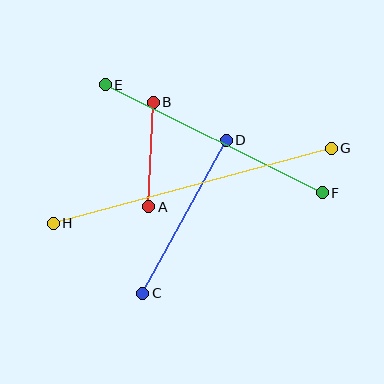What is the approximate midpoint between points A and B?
The midpoint is at approximately (151, 155) pixels.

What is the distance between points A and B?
The distance is approximately 104 pixels.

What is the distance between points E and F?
The distance is approximately 242 pixels.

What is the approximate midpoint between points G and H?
The midpoint is at approximately (192, 186) pixels.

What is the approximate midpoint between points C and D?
The midpoint is at approximately (185, 217) pixels.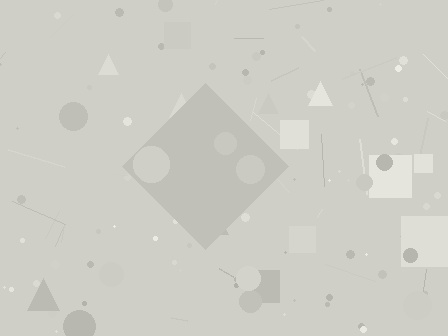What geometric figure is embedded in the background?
A diamond is embedded in the background.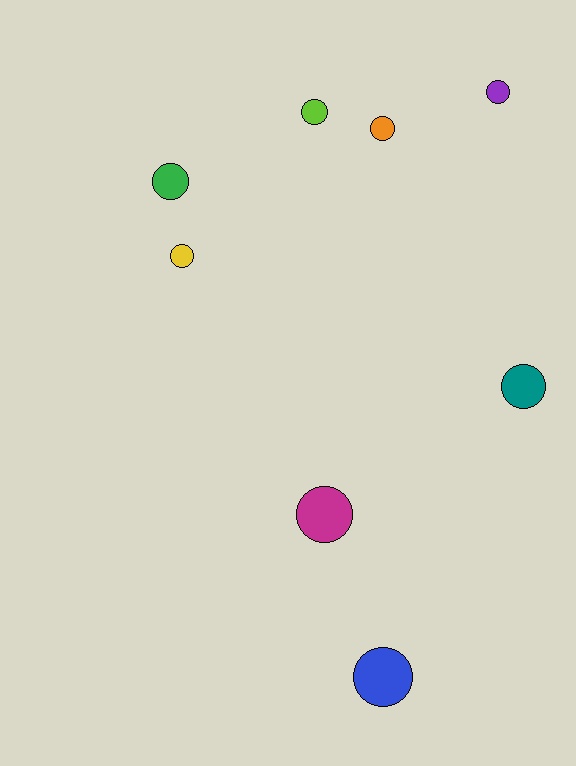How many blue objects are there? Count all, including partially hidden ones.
There is 1 blue object.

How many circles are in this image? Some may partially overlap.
There are 8 circles.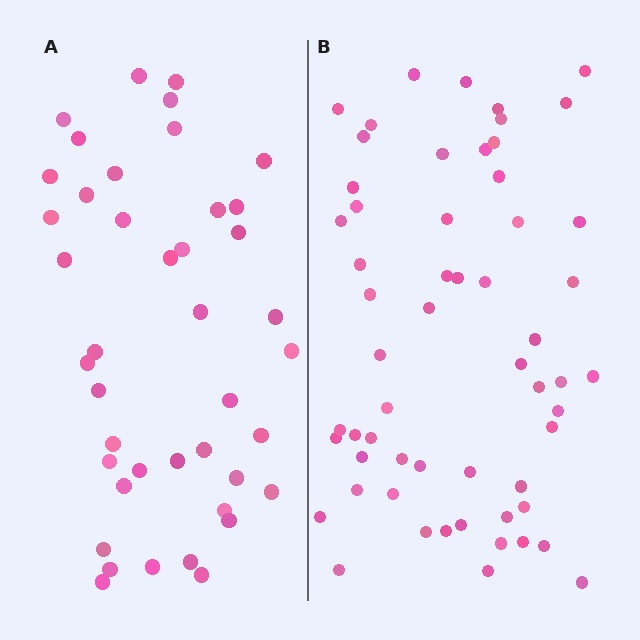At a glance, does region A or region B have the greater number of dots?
Region B (the right region) has more dots.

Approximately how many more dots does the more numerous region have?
Region B has approximately 15 more dots than region A.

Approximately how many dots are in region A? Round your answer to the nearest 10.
About 40 dots. (The exact count is 42, which rounds to 40.)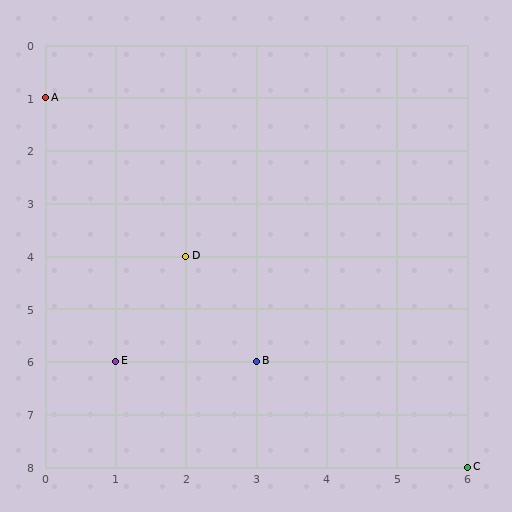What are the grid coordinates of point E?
Point E is at grid coordinates (1, 6).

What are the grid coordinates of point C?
Point C is at grid coordinates (6, 8).